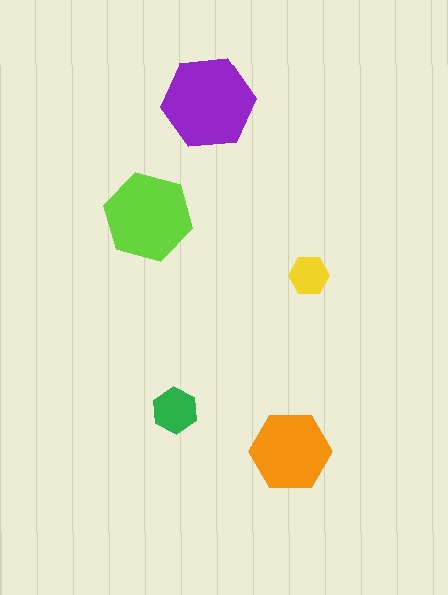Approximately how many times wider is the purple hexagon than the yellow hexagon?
About 2.5 times wider.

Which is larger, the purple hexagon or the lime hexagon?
The purple one.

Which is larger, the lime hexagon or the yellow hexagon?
The lime one.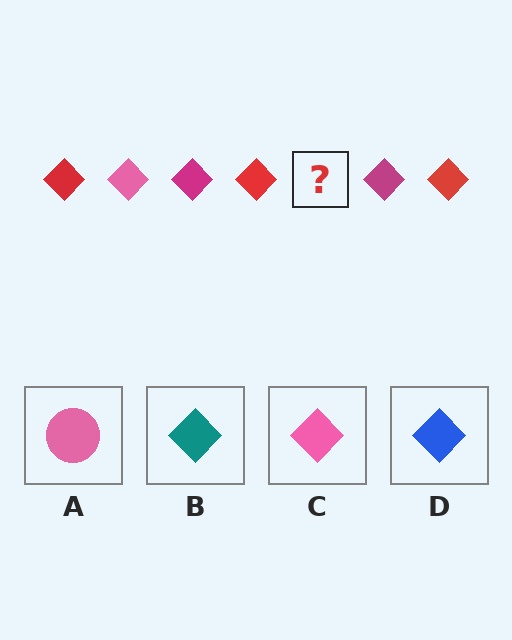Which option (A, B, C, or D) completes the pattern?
C.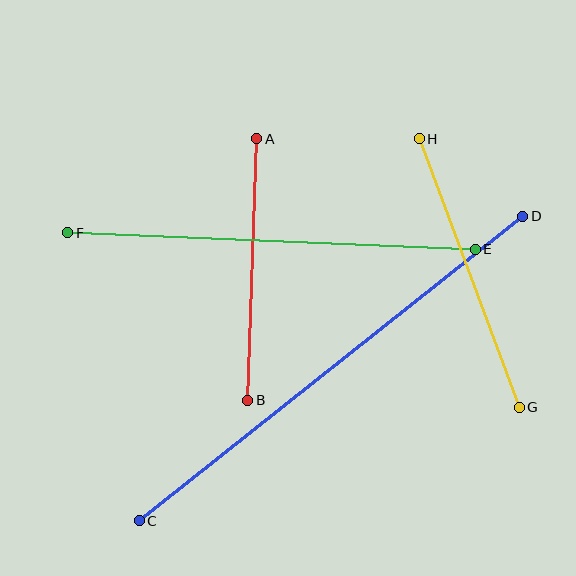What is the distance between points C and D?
The distance is approximately 490 pixels.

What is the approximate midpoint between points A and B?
The midpoint is at approximately (252, 270) pixels.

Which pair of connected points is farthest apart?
Points C and D are farthest apart.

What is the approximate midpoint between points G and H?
The midpoint is at approximately (469, 273) pixels.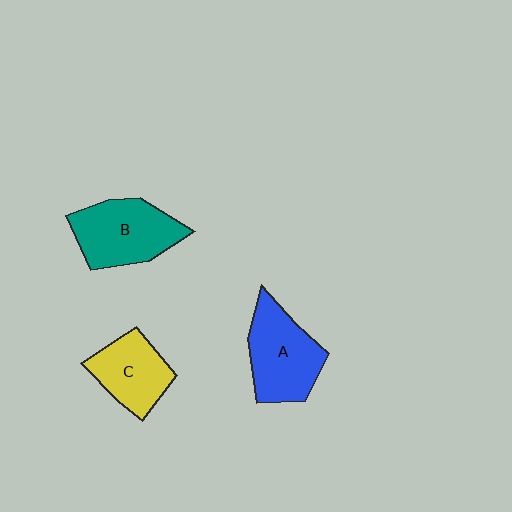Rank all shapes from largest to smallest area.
From largest to smallest: B (teal), A (blue), C (yellow).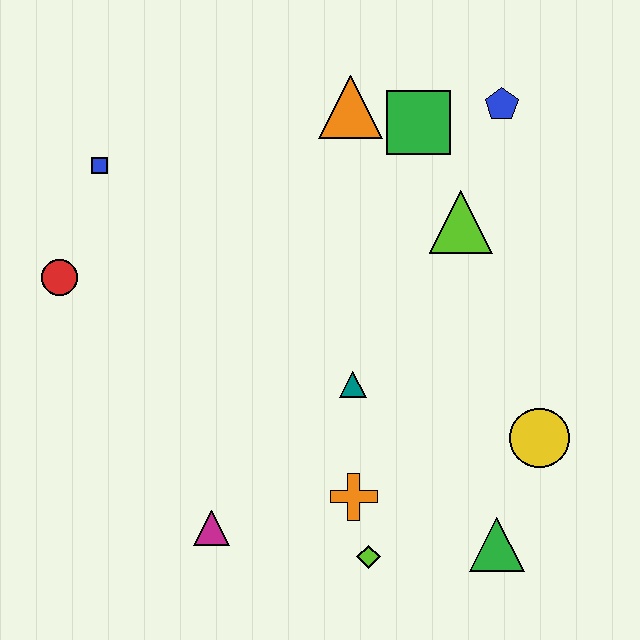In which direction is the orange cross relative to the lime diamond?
The orange cross is above the lime diamond.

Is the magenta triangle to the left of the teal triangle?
Yes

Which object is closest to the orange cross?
The lime diamond is closest to the orange cross.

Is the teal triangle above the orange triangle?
No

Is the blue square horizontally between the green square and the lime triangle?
No